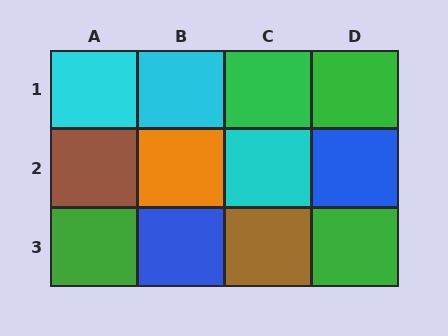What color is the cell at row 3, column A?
Green.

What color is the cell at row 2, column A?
Brown.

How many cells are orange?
1 cell is orange.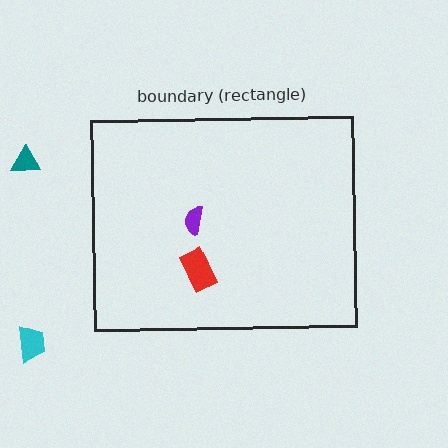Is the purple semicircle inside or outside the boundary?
Inside.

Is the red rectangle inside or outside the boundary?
Inside.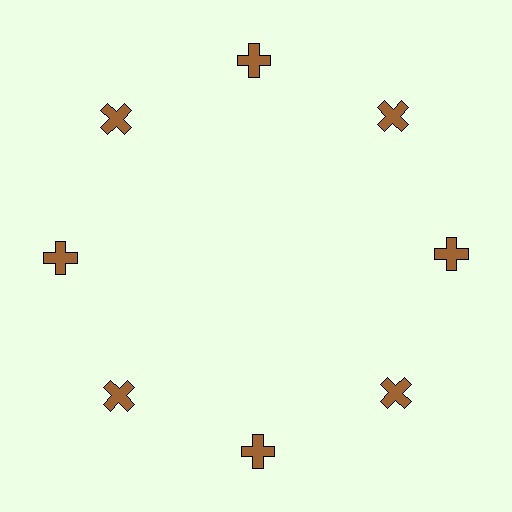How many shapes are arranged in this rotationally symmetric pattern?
There are 8 shapes, arranged in 8 groups of 1.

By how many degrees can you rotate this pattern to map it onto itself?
The pattern maps onto itself every 45 degrees of rotation.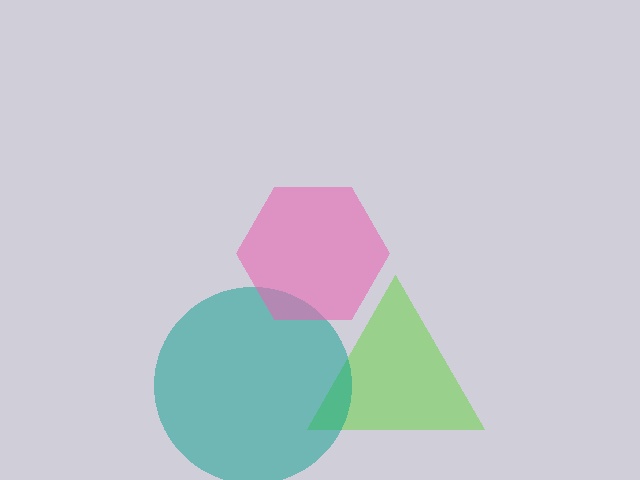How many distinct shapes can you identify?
There are 3 distinct shapes: a lime triangle, a teal circle, a pink hexagon.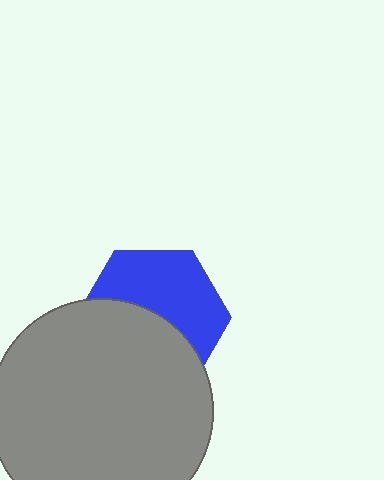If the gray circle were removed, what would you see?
You would see the complete blue hexagon.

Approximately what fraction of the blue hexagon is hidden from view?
Roughly 49% of the blue hexagon is hidden behind the gray circle.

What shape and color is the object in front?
The object in front is a gray circle.